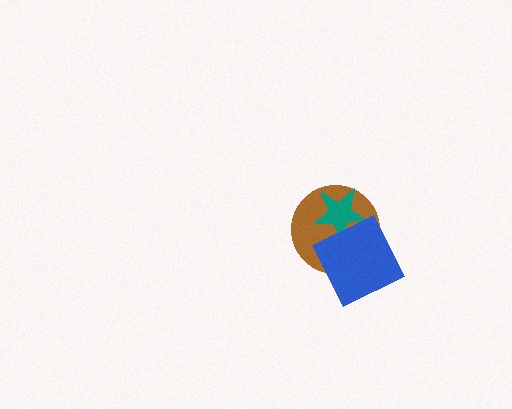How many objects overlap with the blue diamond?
2 objects overlap with the blue diamond.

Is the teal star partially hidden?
Yes, it is partially covered by another shape.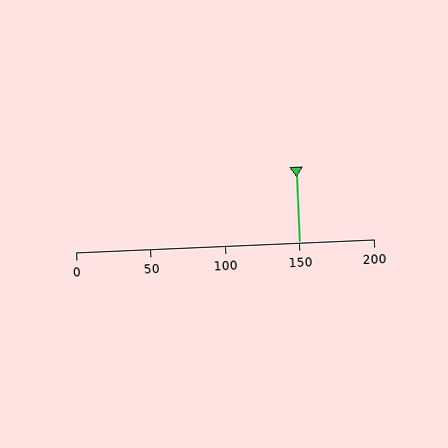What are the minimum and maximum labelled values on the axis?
The axis runs from 0 to 200.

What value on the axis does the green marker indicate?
The marker indicates approximately 150.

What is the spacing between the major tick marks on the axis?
The major ticks are spaced 50 apart.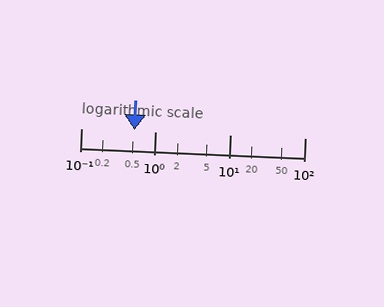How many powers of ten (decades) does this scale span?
The scale spans 3 decades, from 0.1 to 100.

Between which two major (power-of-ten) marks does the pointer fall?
The pointer is between 0.1 and 1.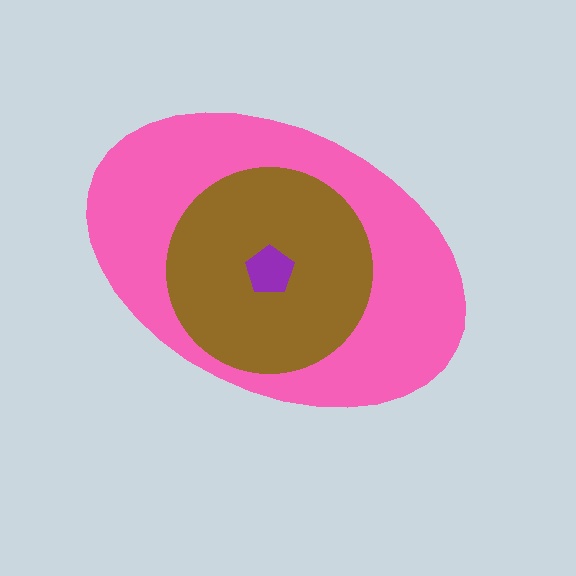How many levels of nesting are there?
3.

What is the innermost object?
The purple pentagon.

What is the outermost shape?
The pink ellipse.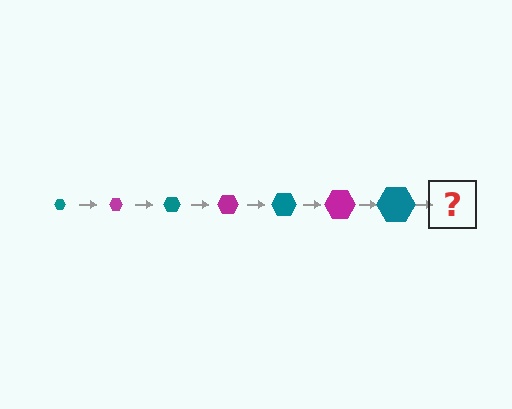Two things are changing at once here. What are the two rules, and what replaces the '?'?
The two rules are that the hexagon grows larger each step and the color cycles through teal and magenta. The '?' should be a magenta hexagon, larger than the previous one.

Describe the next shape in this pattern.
It should be a magenta hexagon, larger than the previous one.